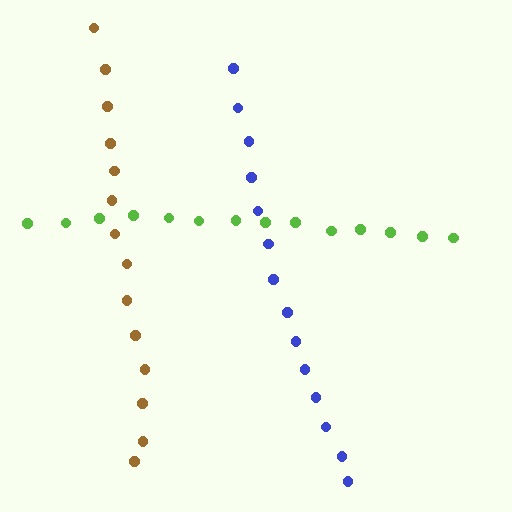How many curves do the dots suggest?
There are 3 distinct paths.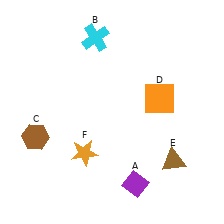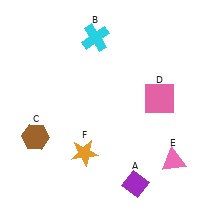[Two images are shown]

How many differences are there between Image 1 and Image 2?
There are 2 differences between the two images.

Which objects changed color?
D changed from orange to pink. E changed from brown to pink.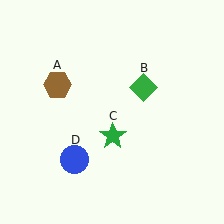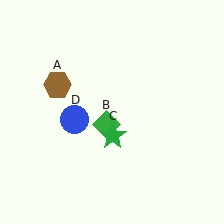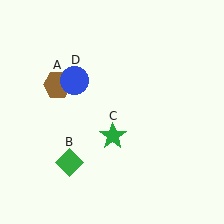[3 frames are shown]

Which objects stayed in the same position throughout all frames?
Brown hexagon (object A) and green star (object C) remained stationary.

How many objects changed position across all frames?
2 objects changed position: green diamond (object B), blue circle (object D).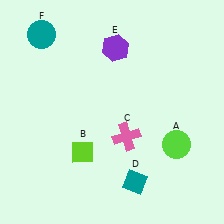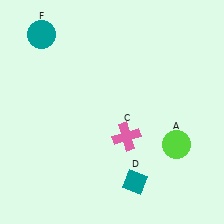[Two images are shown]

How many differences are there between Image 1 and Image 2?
There are 2 differences between the two images.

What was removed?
The purple hexagon (E), the lime diamond (B) were removed in Image 2.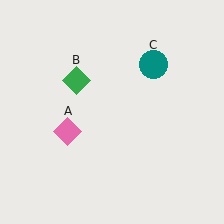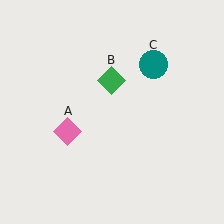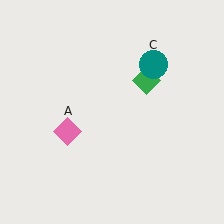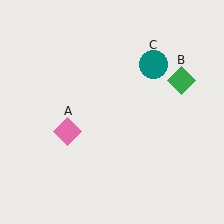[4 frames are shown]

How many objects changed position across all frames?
1 object changed position: green diamond (object B).